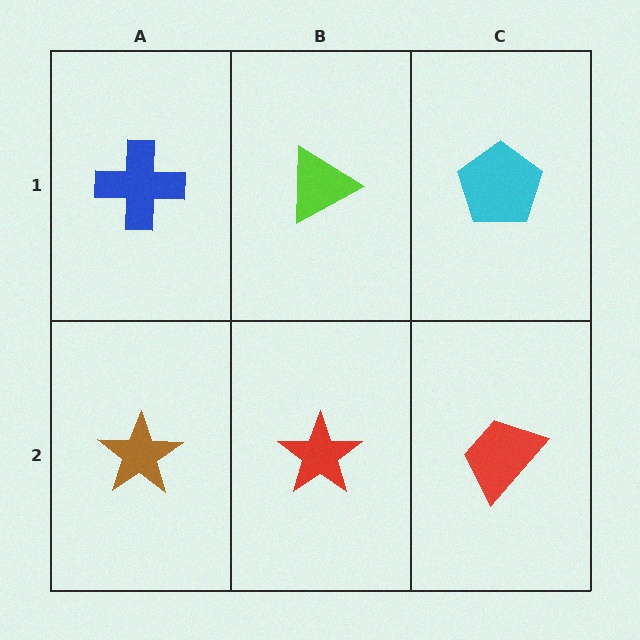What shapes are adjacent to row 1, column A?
A brown star (row 2, column A), a lime triangle (row 1, column B).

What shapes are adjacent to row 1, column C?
A red trapezoid (row 2, column C), a lime triangle (row 1, column B).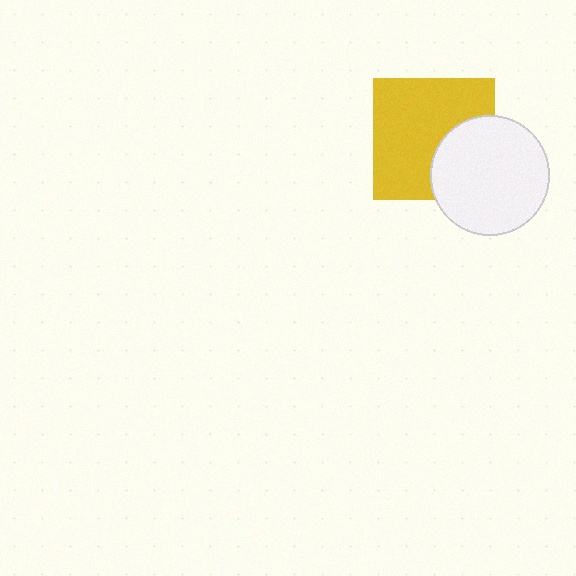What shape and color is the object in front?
The object in front is a white circle.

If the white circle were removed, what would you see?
You would see the complete yellow square.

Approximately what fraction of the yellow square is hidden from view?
Roughly 32% of the yellow square is hidden behind the white circle.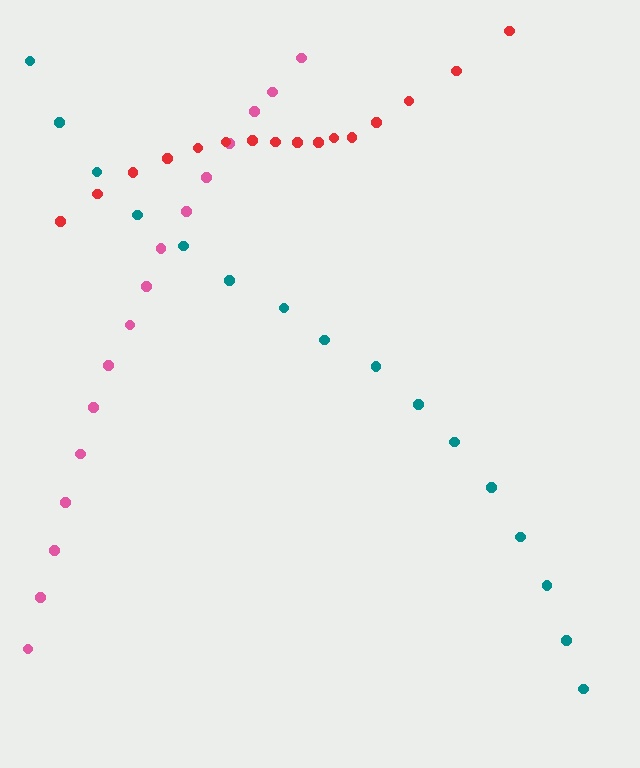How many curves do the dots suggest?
There are 3 distinct paths.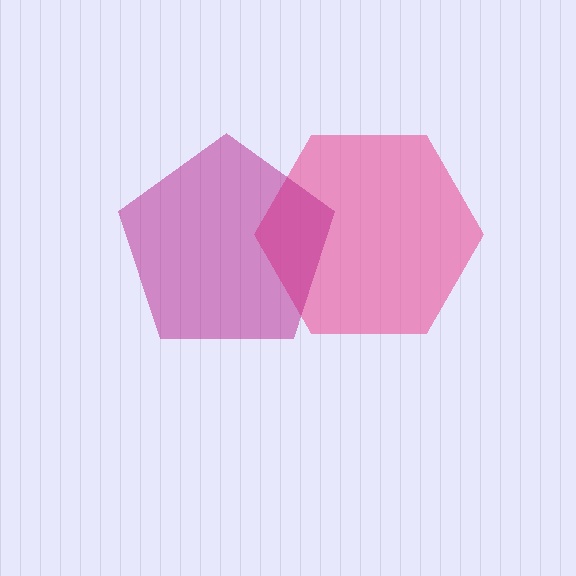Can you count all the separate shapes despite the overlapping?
Yes, there are 2 separate shapes.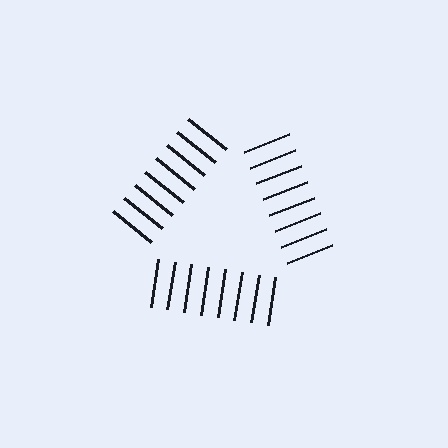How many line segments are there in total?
24 — 8 along each of the 3 edges.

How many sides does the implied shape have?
3 sides — the line-ends trace a triangle.